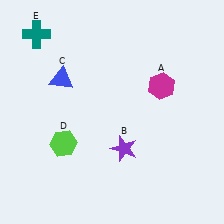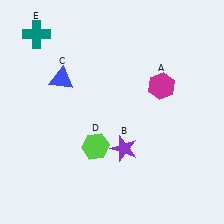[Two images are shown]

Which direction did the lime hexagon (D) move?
The lime hexagon (D) moved right.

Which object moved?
The lime hexagon (D) moved right.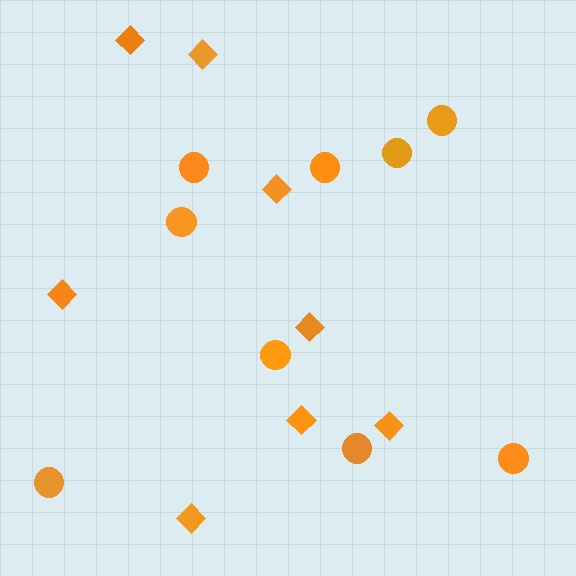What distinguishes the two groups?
There are 2 groups: one group of diamonds (8) and one group of circles (9).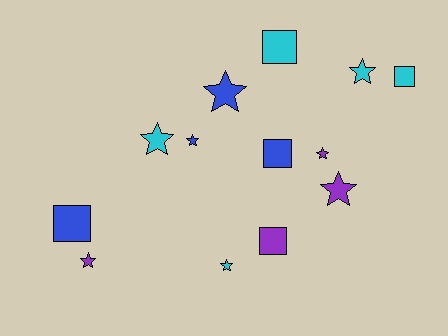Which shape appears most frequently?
Star, with 8 objects.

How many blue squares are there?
There are 2 blue squares.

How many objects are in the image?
There are 13 objects.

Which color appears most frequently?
Cyan, with 5 objects.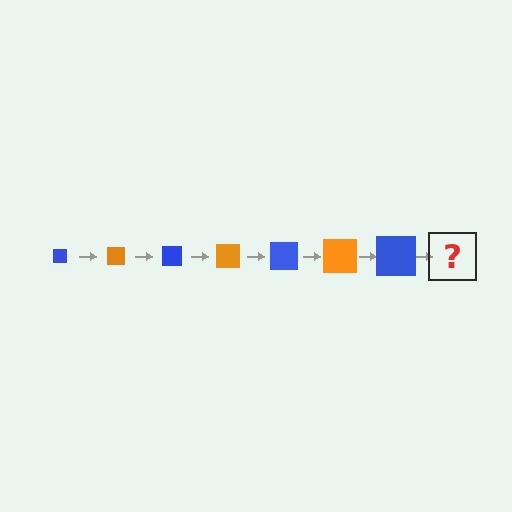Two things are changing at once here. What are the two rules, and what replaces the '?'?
The two rules are that the square grows larger each step and the color cycles through blue and orange. The '?' should be an orange square, larger than the previous one.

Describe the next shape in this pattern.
It should be an orange square, larger than the previous one.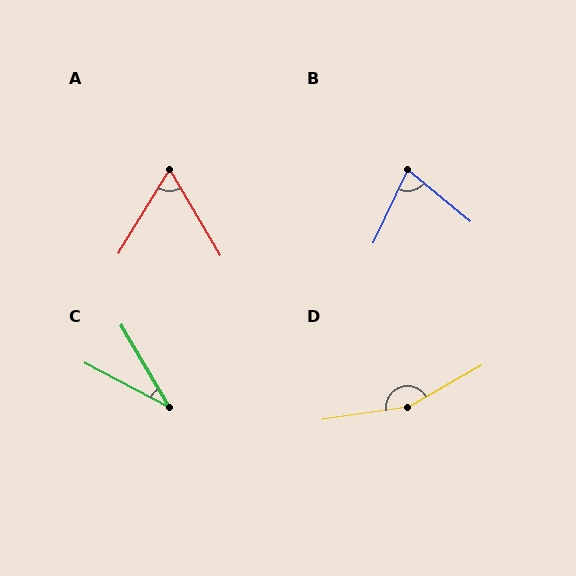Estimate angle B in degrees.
Approximately 76 degrees.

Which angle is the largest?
D, at approximately 159 degrees.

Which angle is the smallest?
C, at approximately 32 degrees.